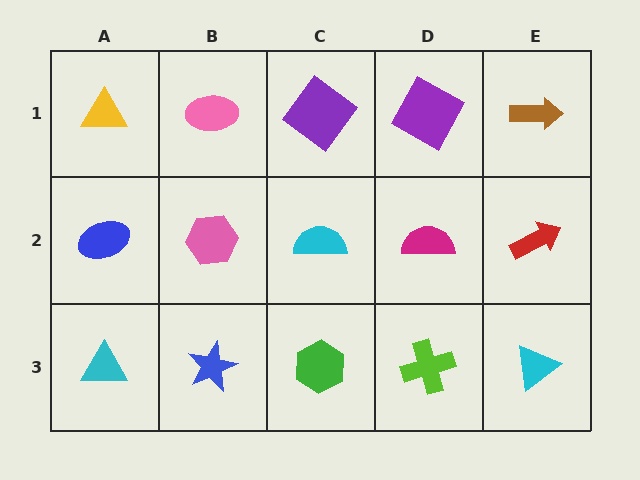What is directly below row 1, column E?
A red arrow.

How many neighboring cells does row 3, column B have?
3.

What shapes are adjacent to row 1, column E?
A red arrow (row 2, column E), a purple square (row 1, column D).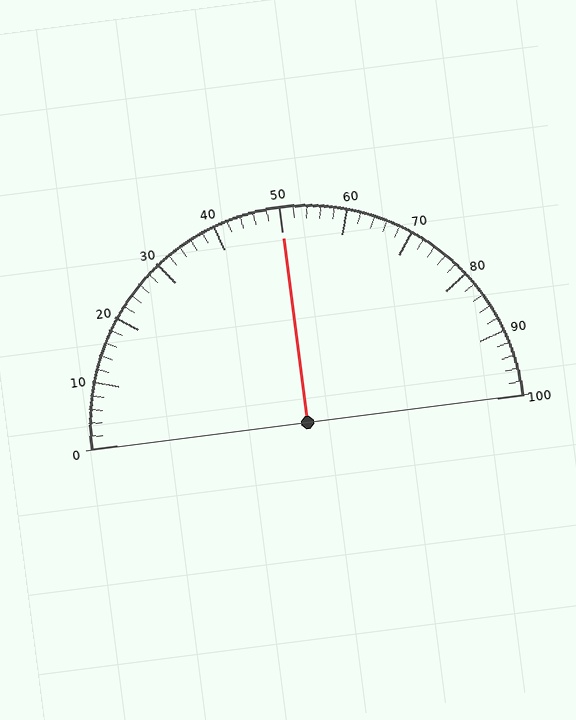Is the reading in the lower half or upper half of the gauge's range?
The reading is in the upper half of the range (0 to 100).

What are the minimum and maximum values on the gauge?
The gauge ranges from 0 to 100.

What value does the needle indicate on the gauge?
The needle indicates approximately 50.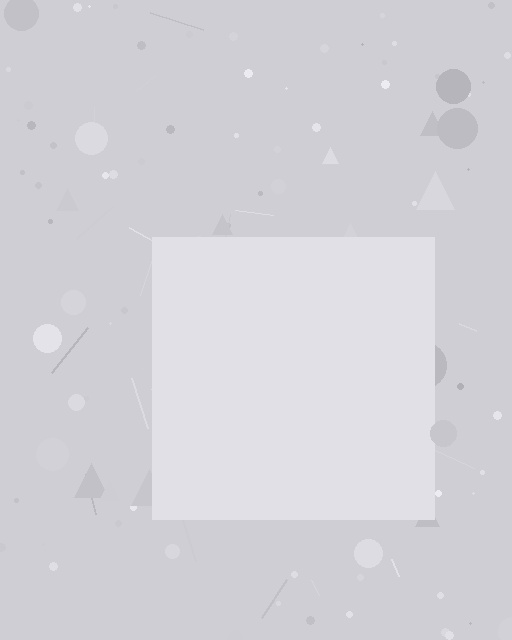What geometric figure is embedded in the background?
A square is embedded in the background.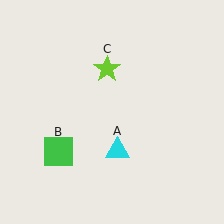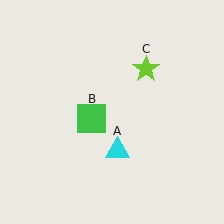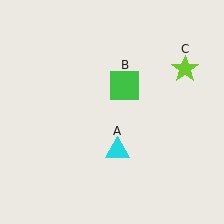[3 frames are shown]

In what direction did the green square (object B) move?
The green square (object B) moved up and to the right.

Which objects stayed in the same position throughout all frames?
Cyan triangle (object A) remained stationary.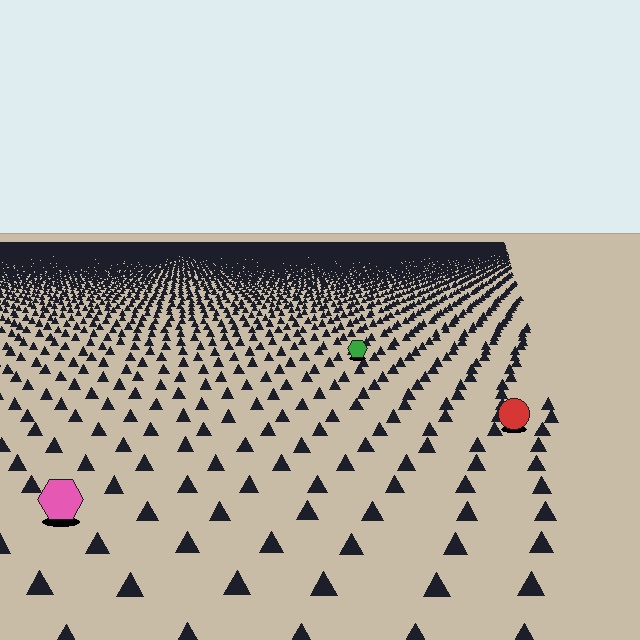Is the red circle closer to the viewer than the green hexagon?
Yes. The red circle is closer — you can tell from the texture gradient: the ground texture is coarser near it.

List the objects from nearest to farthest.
From nearest to farthest: the pink hexagon, the red circle, the green hexagon.